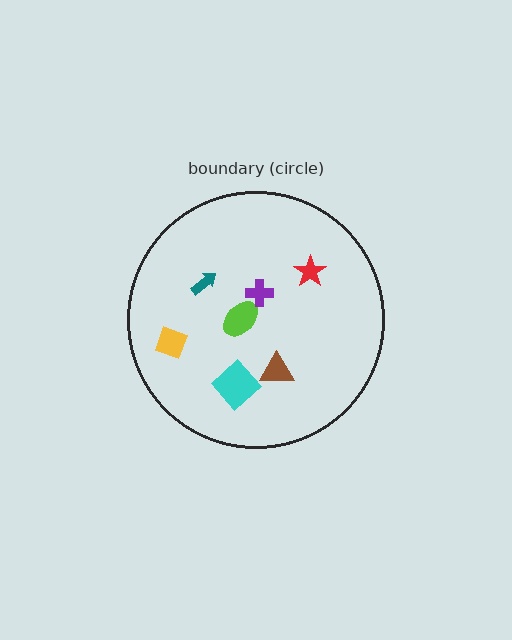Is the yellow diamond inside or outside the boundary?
Inside.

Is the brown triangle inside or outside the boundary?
Inside.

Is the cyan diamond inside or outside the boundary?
Inside.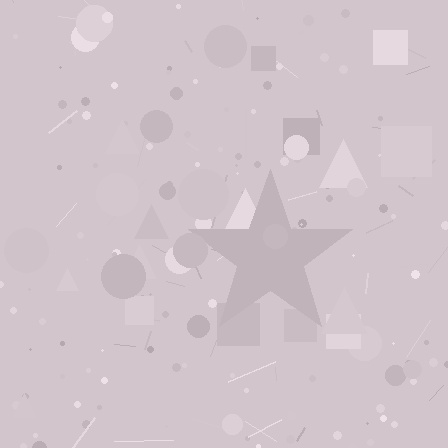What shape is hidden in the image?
A star is hidden in the image.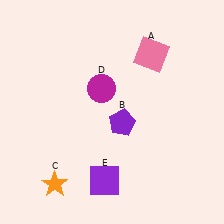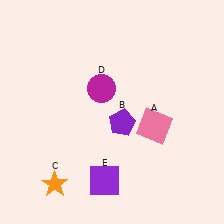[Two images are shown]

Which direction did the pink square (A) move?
The pink square (A) moved down.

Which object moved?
The pink square (A) moved down.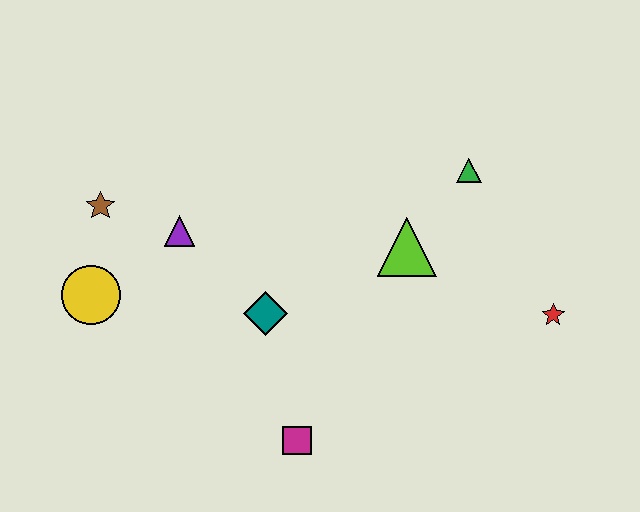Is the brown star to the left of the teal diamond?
Yes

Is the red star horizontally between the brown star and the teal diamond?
No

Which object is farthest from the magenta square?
The green triangle is farthest from the magenta square.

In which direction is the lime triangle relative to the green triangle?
The lime triangle is below the green triangle.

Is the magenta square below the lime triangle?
Yes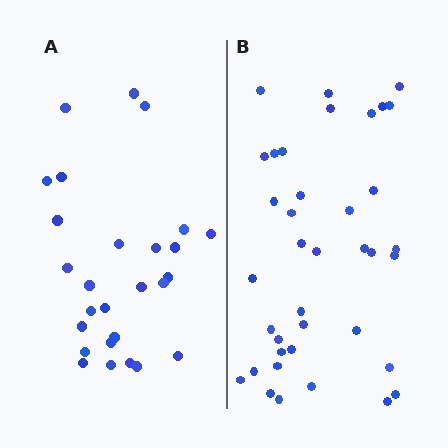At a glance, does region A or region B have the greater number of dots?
Region B (the right region) has more dots.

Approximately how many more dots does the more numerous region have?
Region B has roughly 12 or so more dots than region A.